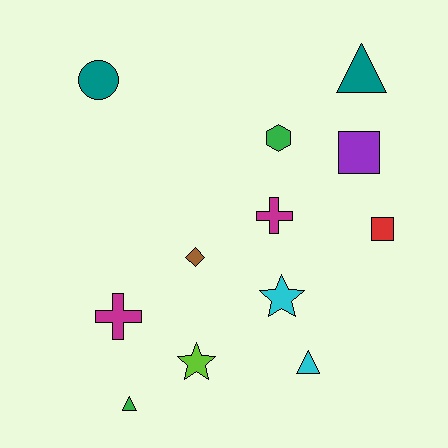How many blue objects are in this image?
There are no blue objects.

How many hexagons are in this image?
There is 1 hexagon.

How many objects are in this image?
There are 12 objects.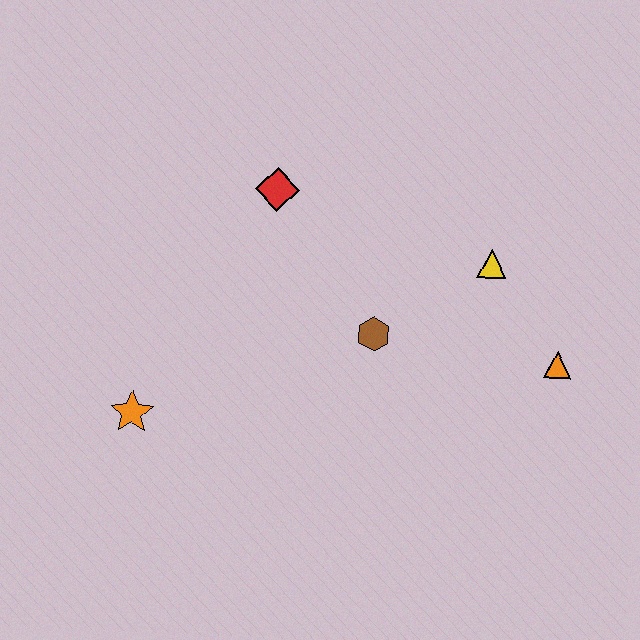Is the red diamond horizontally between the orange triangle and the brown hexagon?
No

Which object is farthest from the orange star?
The orange triangle is farthest from the orange star.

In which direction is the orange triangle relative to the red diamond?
The orange triangle is to the right of the red diamond.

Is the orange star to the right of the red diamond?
No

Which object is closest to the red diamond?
The brown hexagon is closest to the red diamond.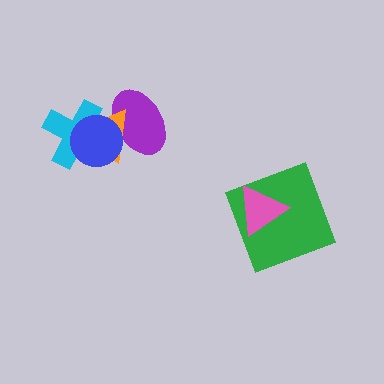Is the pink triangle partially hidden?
No, no other shape covers it.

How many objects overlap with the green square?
1 object overlaps with the green square.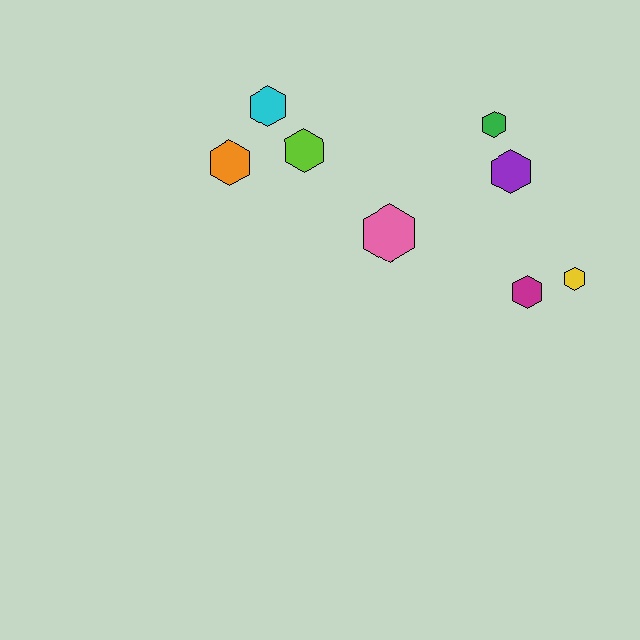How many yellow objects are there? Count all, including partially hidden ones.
There is 1 yellow object.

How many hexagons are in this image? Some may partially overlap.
There are 8 hexagons.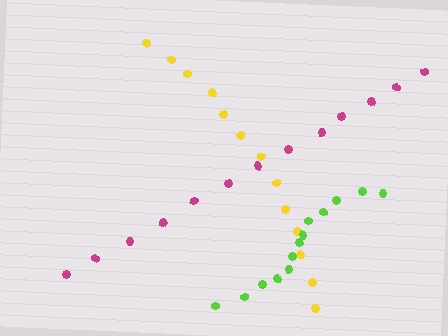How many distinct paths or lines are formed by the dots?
There are 3 distinct paths.